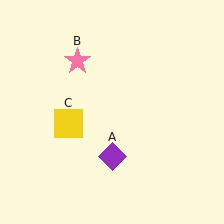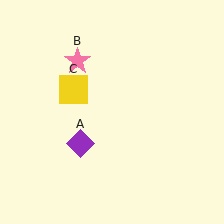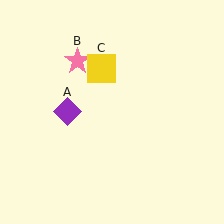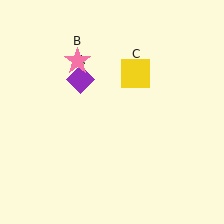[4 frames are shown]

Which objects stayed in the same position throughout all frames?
Pink star (object B) remained stationary.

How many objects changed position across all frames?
2 objects changed position: purple diamond (object A), yellow square (object C).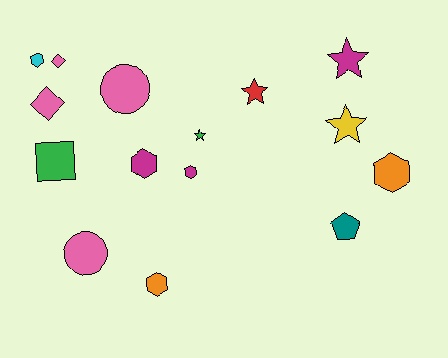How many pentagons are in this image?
There is 1 pentagon.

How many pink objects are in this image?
There are 4 pink objects.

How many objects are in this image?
There are 15 objects.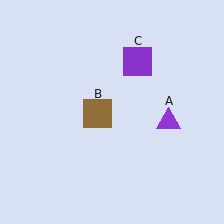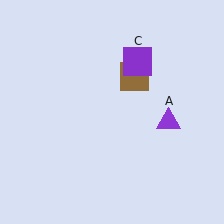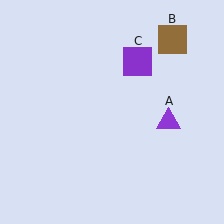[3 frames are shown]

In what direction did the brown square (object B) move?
The brown square (object B) moved up and to the right.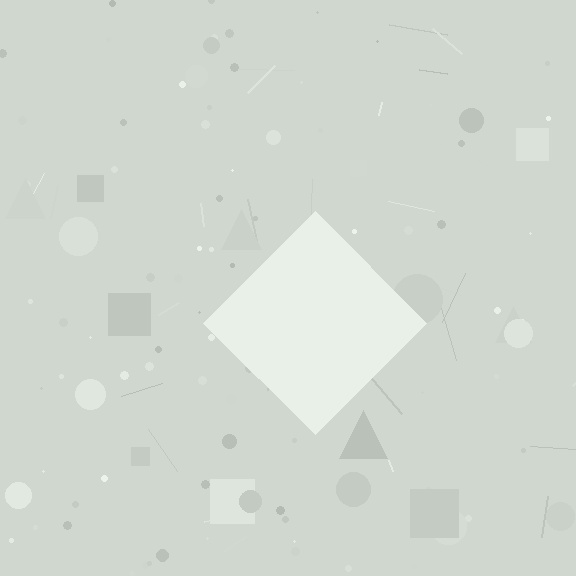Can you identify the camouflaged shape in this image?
The camouflaged shape is a diamond.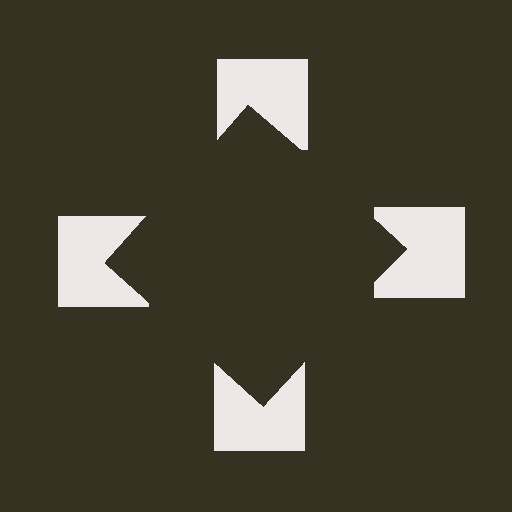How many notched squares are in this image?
There are 4 — one at each vertex of the illusory square.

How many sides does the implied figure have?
4 sides.